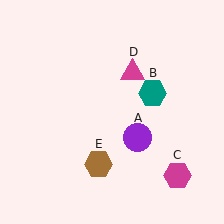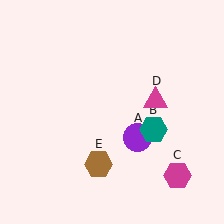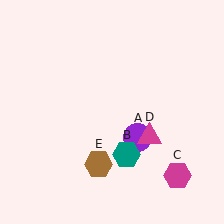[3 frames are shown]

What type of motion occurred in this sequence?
The teal hexagon (object B), magenta triangle (object D) rotated clockwise around the center of the scene.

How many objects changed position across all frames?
2 objects changed position: teal hexagon (object B), magenta triangle (object D).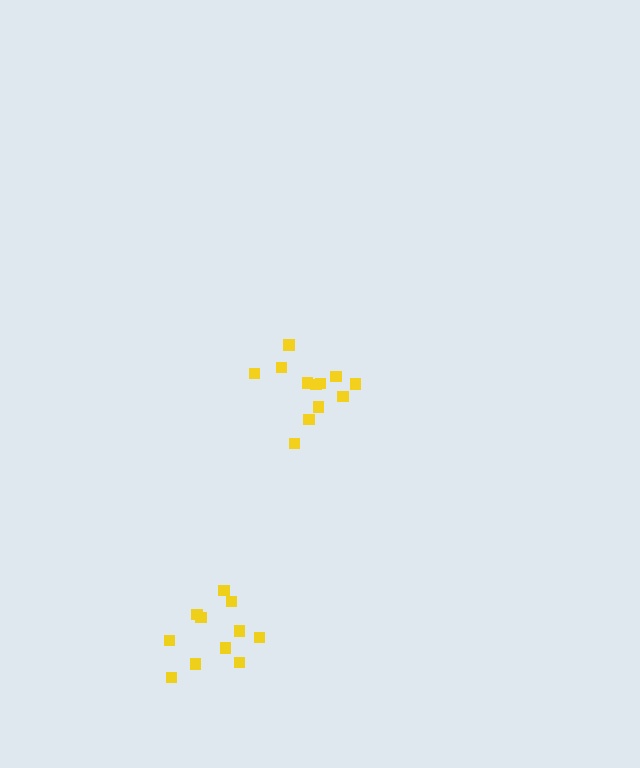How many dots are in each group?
Group 1: 12 dots, Group 2: 11 dots (23 total).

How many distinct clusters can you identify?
There are 2 distinct clusters.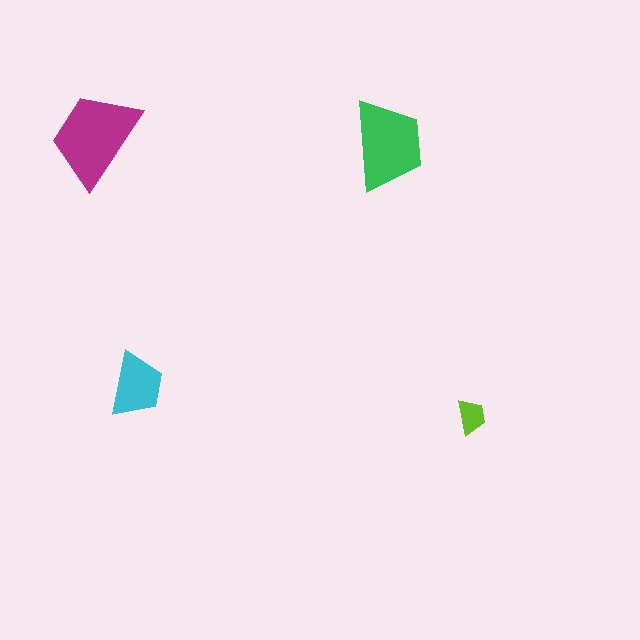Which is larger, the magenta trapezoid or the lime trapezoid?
The magenta one.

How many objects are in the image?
There are 4 objects in the image.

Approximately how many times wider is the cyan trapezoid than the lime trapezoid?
About 2 times wider.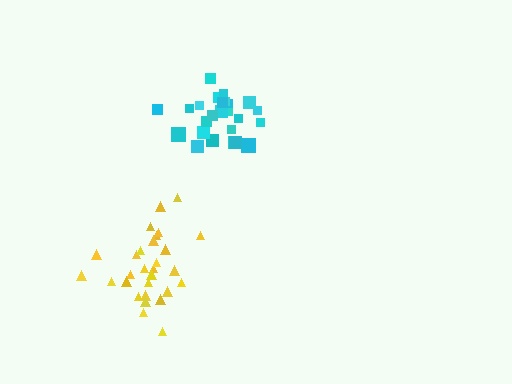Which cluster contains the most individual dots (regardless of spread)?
Yellow (29).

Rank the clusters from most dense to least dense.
yellow, cyan.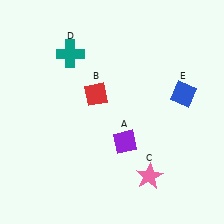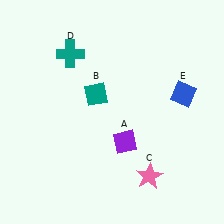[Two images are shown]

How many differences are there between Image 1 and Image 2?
There is 1 difference between the two images.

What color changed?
The diamond (B) changed from red in Image 1 to teal in Image 2.